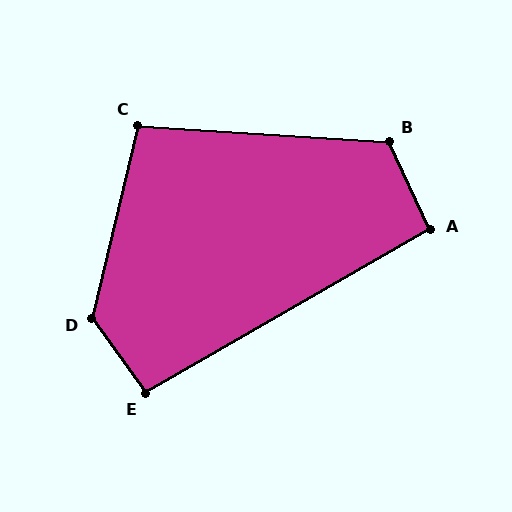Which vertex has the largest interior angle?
D, at approximately 131 degrees.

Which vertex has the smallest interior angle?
A, at approximately 95 degrees.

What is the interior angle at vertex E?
Approximately 96 degrees (obtuse).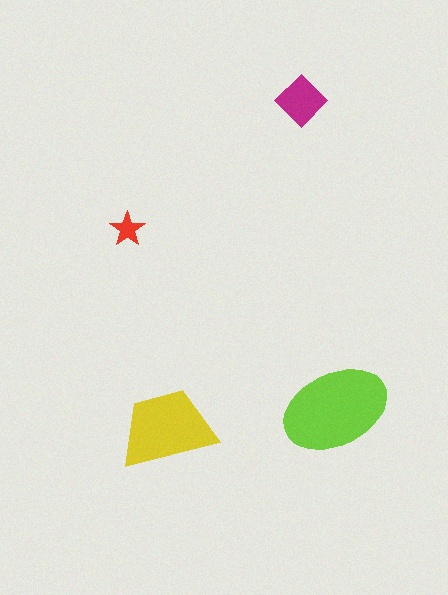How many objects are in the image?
There are 4 objects in the image.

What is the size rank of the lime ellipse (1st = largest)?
1st.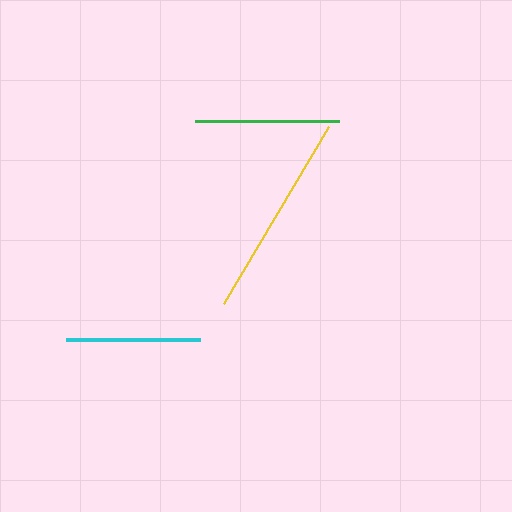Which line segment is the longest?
The yellow line is the longest at approximately 206 pixels.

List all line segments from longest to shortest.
From longest to shortest: yellow, green, cyan.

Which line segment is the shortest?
The cyan line is the shortest at approximately 134 pixels.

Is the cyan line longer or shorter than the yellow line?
The yellow line is longer than the cyan line.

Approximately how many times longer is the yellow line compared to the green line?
The yellow line is approximately 1.4 times the length of the green line.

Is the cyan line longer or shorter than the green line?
The green line is longer than the cyan line.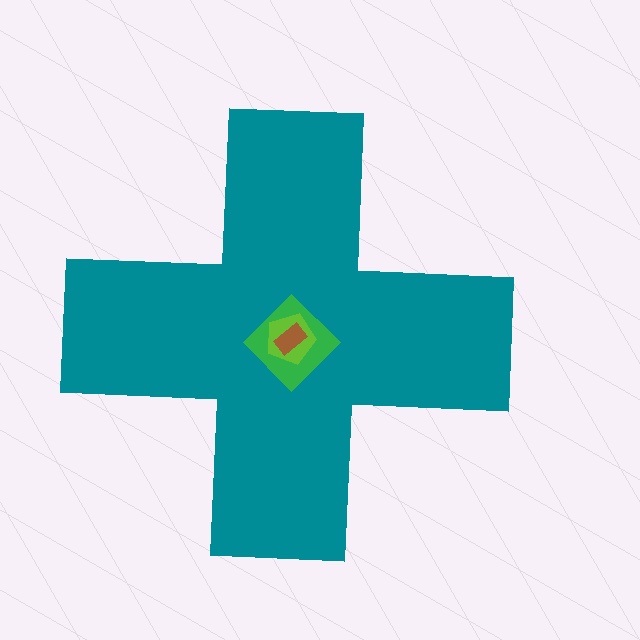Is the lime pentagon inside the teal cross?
Yes.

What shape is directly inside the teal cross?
The green diamond.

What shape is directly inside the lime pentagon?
The brown rectangle.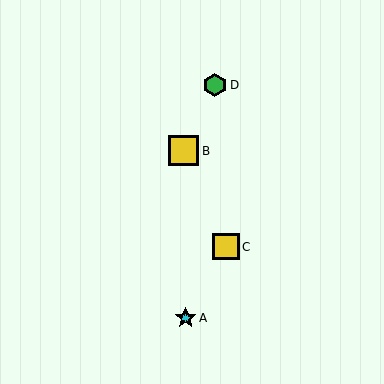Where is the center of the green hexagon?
The center of the green hexagon is at (215, 85).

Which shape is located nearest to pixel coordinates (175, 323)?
The cyan star (labeled A) at (186, 318) is nearest to that location.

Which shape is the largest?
The yellow square (labeled B) is the largest.